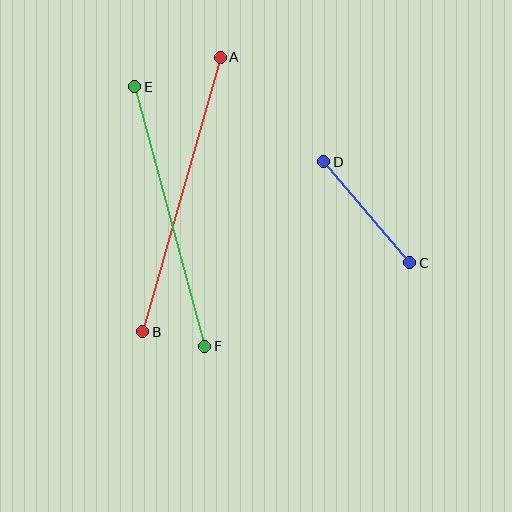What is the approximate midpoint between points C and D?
The midpoint is at approximately (367, 212) pixels.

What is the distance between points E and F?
The distance is approximately 269 pixels.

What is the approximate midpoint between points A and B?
The midpoint is at approximately (181, 194) pixels.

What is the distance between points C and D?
The distance is approximately 133 pixels.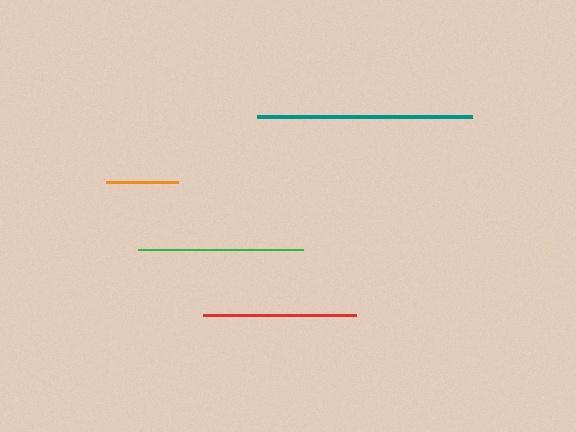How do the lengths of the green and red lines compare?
The green and red lines are approximately the same length.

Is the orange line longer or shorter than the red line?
The red line is longer than the orange line.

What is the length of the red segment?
The red segment is approximately 153 pixels long.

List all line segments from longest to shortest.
From longest to shortest: teal, green, red, orange.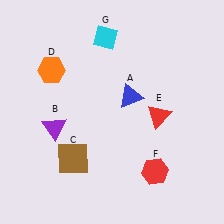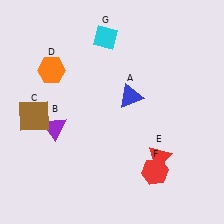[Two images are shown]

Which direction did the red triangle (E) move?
The red triangle (E) moved down.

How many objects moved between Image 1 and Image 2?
2 objects moved between the two images.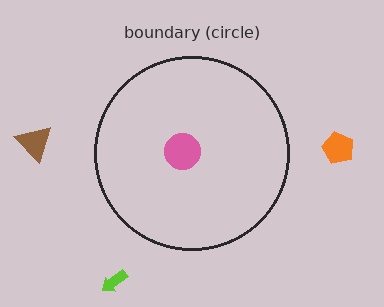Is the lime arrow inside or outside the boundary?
Outside.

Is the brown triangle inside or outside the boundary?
Outside.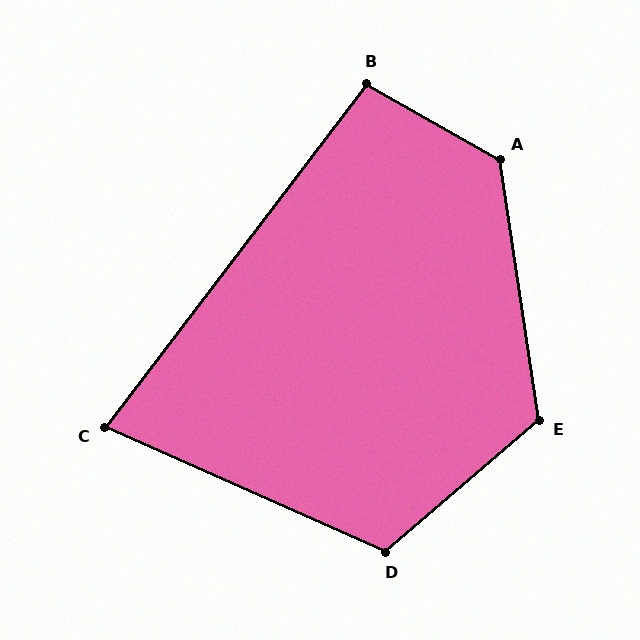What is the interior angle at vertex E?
Approximately 122 degrees (obtuse).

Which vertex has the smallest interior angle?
C, at approximately 77 degrees.